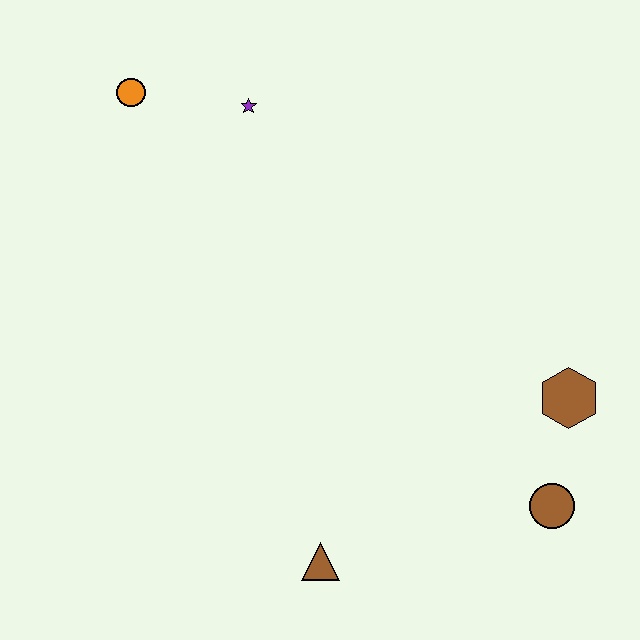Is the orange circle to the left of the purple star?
Yes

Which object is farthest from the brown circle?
The orange circle is farthest from the brown circle.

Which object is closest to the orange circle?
The purple star is closest to the orange circle.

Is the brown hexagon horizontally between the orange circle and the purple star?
No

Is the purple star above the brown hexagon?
Yes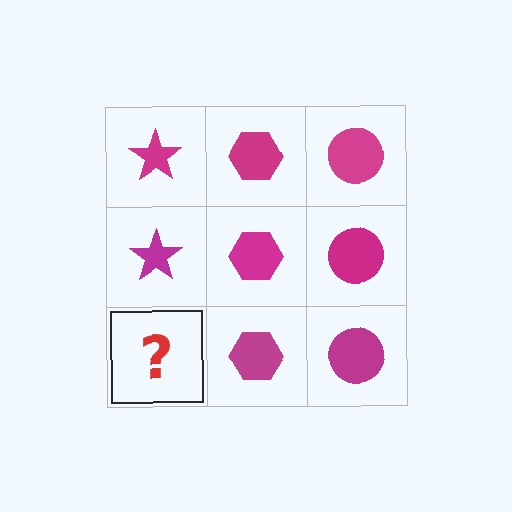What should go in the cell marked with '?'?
The missing cell should contain a magenta star.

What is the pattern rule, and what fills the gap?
The rule is that each column has a consistent shape. The gap should be filled with a magenta star.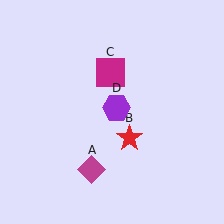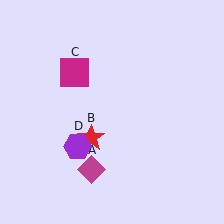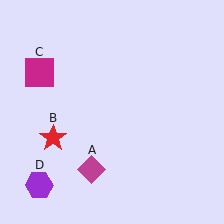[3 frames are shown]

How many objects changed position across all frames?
3 objects changed position: red star (object B), magenta square (object C), purple hexagon (object D).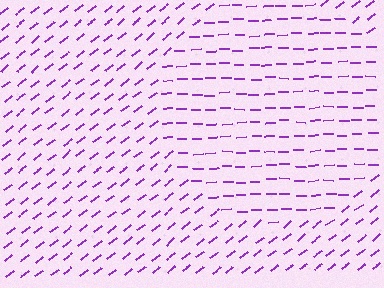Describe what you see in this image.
The image is filled with small purple line segments. A circle region in the image has lines oriented differently from the surrounding lines, creating a visible texture boundary.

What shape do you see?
I see a circle.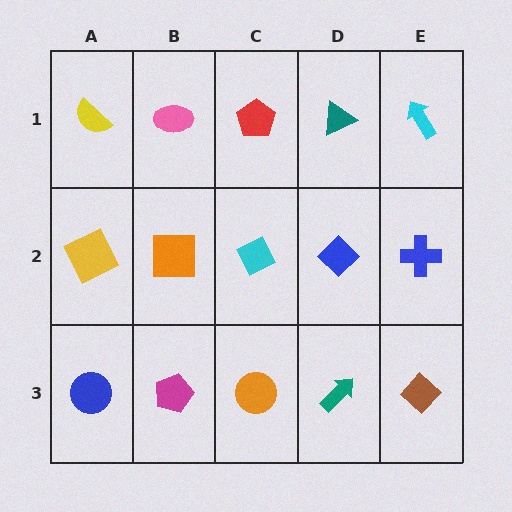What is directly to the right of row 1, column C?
A teal triangle.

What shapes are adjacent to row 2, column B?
A pink ellipse (row 1, column B), a magenta pentagon (row 3, column B), a yellow square (row 2, column A), a cyan diamond (row 2, column C).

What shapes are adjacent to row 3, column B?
An orange square (row 2, column B), a blue circle (row 3, column A), an orange circle (row 3, column C).